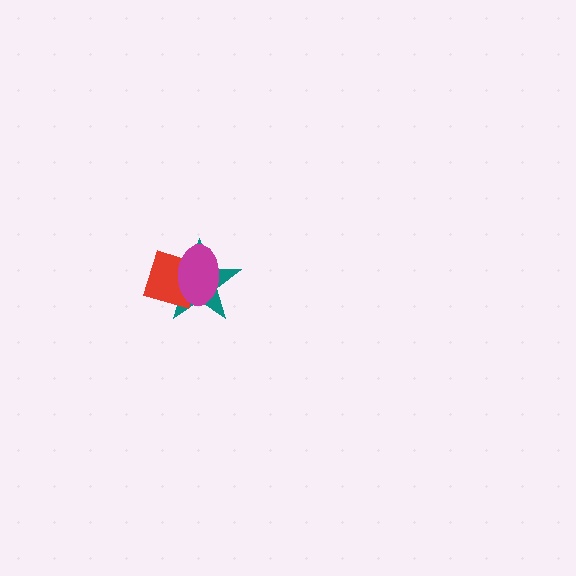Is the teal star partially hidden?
Yes, it is partially covered by another shape.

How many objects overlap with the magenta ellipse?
2 objects overlap with the magenta ellipse.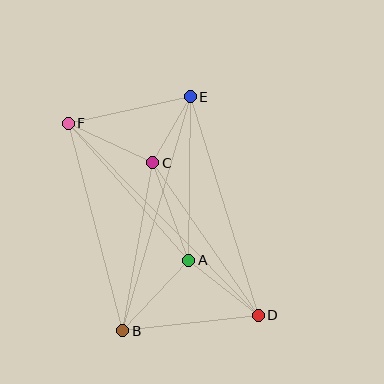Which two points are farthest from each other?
Points D and F are farthest from each other.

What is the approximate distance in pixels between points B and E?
The distance between B and E is approximately 244 pixels.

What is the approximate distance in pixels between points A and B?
The distance between A and B is approximately 97 pixels.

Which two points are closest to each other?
Points C and E are closest to each other.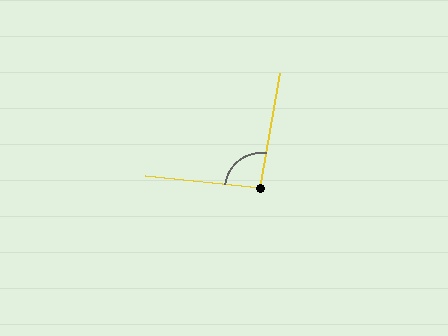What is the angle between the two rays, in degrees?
Approximately 94 degrees.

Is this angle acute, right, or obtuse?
It is approximately a right angle.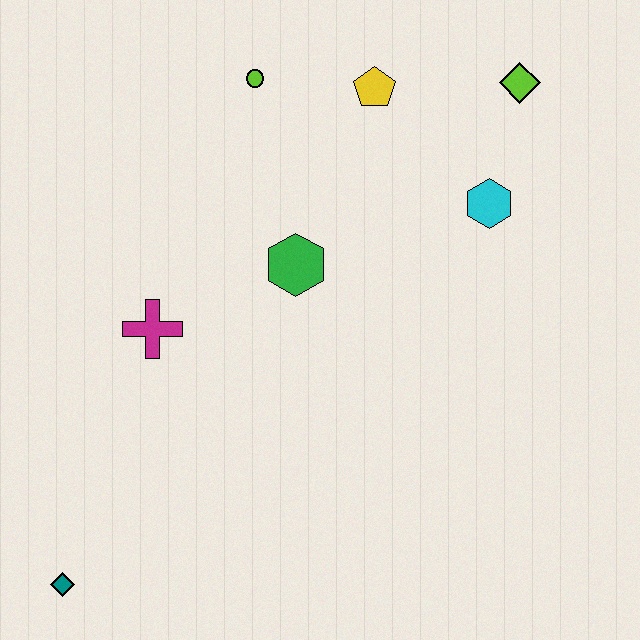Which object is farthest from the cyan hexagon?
The teal diamond is farthest from the cyan hexagon.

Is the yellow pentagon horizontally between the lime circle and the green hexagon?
No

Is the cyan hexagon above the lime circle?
No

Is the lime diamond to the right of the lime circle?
Yes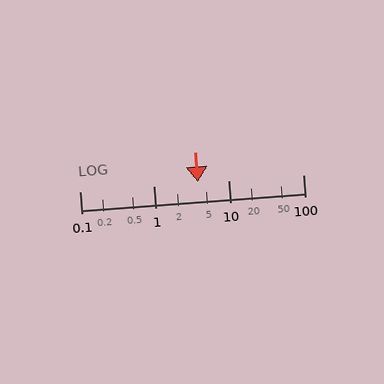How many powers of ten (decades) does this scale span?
The scale spans 3 decades, from 0.1 to 100.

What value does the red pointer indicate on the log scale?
The pointer indicates approximately 3.9.